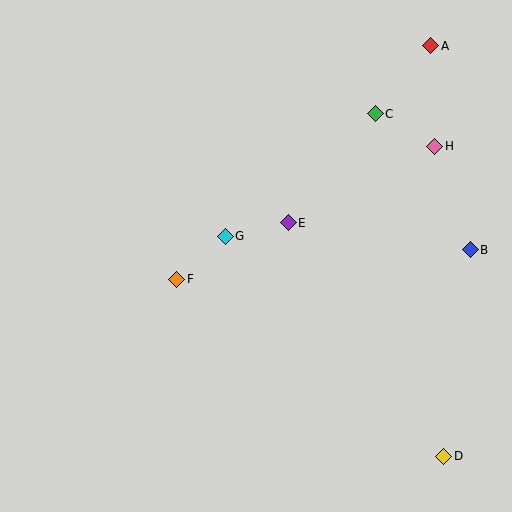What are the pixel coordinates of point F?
Point F is at (177, 279).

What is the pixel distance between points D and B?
The distance between D and B is 208 pixels.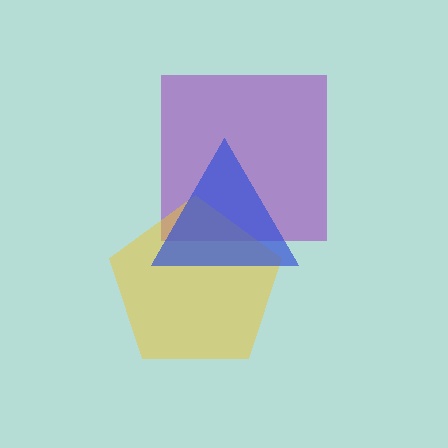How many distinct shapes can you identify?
There are 3 distinct shapes: a purple square, a yellow pentagon, a blue triangle.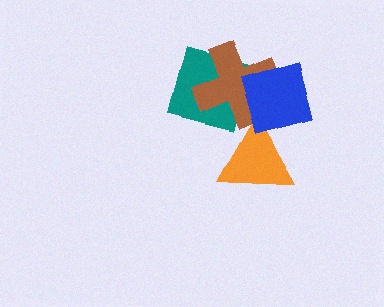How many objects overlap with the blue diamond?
3 objects overlap with the blue diamond.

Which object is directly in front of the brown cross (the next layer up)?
The orange triangle is directly in front of the brown cross.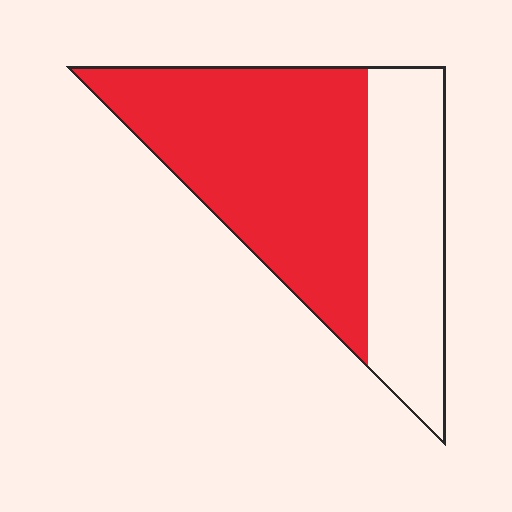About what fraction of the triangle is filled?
About five eighths (5/8).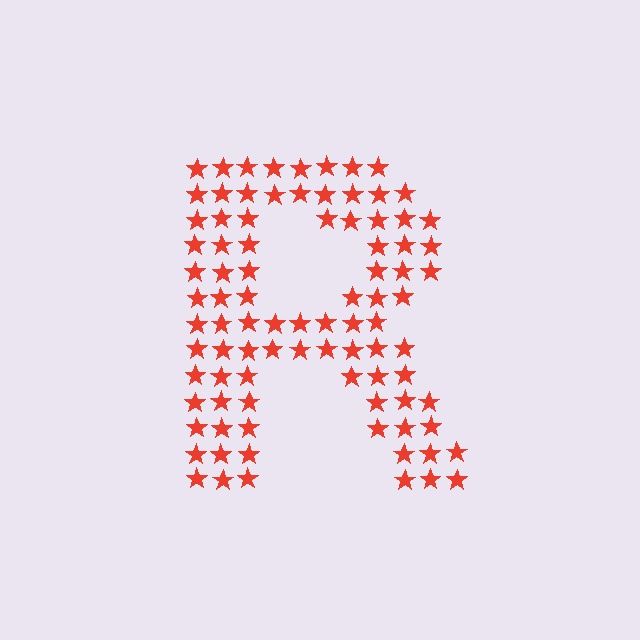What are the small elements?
The small elements are stars.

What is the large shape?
The large shape is the letter R.